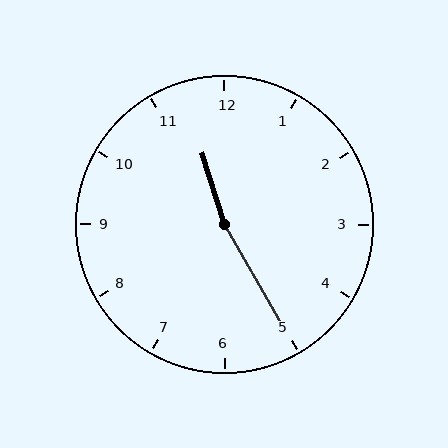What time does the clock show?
11:25.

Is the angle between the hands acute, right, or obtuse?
It is obtuse.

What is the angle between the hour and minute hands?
Approximately 168 degrees.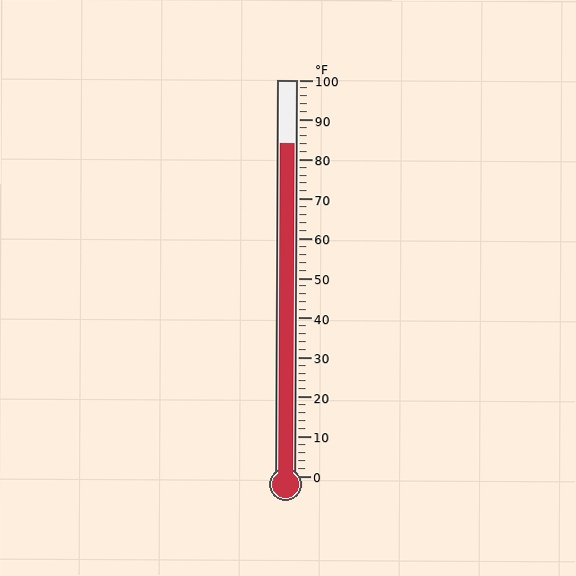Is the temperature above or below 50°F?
The temperature is above 50°F.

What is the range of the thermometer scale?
The thermometer scale ranges from 0°F to 100°F.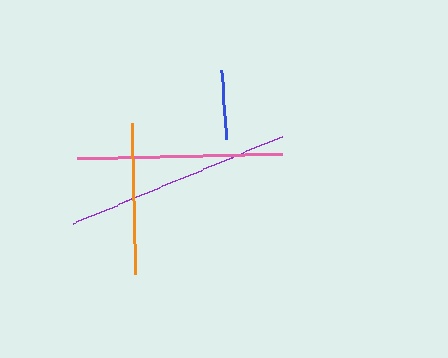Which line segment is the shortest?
The blue line is the shortest at approximately 69 pixels.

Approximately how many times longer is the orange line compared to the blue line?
The orange line is approximately 2.2 times the length of the blue line.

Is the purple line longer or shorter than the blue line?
The purple line is longer than the blue line.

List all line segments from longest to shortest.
From longest to shortest: purple, pink, orange, blue.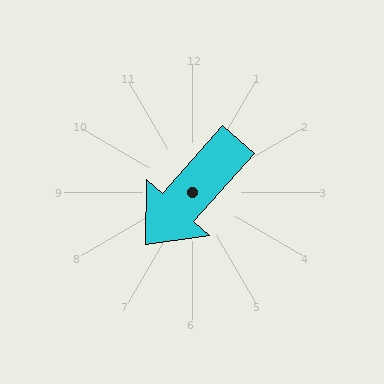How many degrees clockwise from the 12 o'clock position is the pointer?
Approximately 222 degrees.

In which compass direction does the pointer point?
Southwest.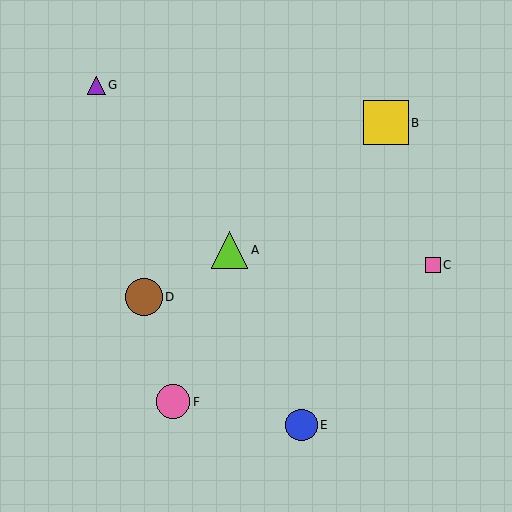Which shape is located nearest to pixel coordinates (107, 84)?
The purple triangle (labeled G) at (96, 85) is nearest to that location.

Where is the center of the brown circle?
The center of the brown circle is at (144, 297).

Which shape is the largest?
The yellow square (labeled B) is the largest.